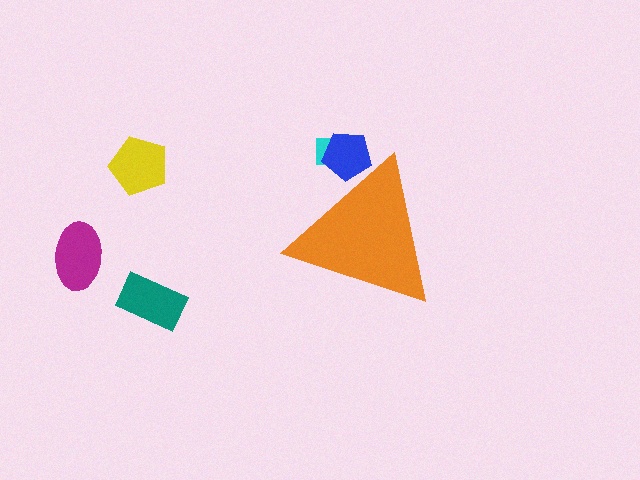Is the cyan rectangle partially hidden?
Yes, the cyan rectangle is partially hidden behind the orange triangle.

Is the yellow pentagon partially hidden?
No, the yellow pentagon is fully visible.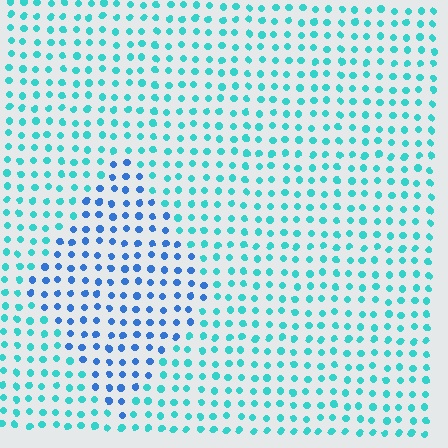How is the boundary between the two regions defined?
The boundary is defined purely by a slight shift in hue (about 39 degrees). Spacing, size, and orientation are identical on both sides.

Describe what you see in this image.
The image is filled with small cyan elements in a uniform arrangement. A diamond-shaped region is visible where the elements are tinted to a slightly different hue, forming a subtle color boundary.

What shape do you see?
I see a diamond.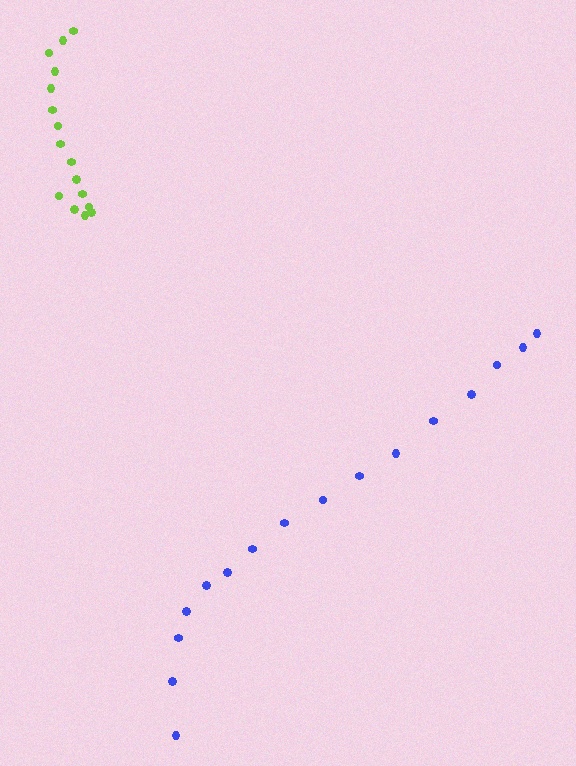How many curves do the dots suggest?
There are 2 distinct paths.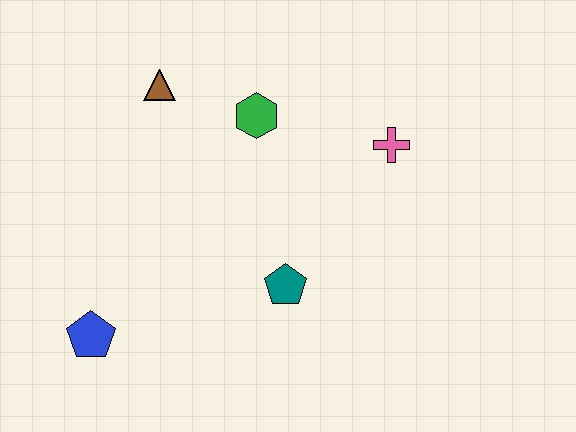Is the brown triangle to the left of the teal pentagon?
Yes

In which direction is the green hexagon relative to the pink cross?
The green hexagon is to the left of the pink cross.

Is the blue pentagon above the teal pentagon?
No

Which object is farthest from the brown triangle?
The blue pentagon is farthest from the brown triangle.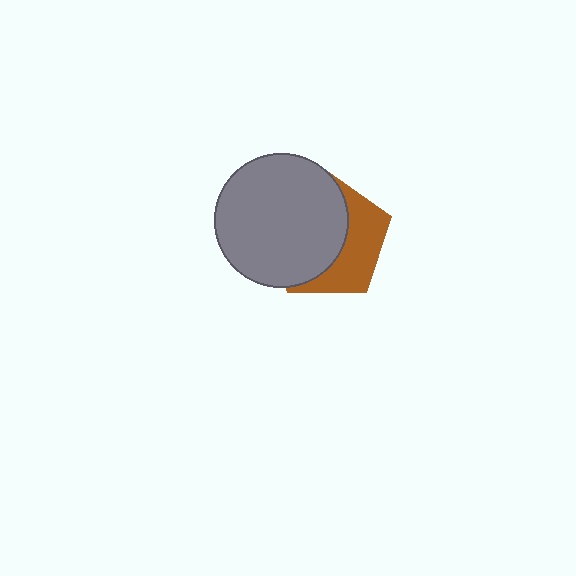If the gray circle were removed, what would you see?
You would see the complete brown pentagon.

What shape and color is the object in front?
The object in front is a gray circle.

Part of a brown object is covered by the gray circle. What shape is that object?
It is a pentagon.